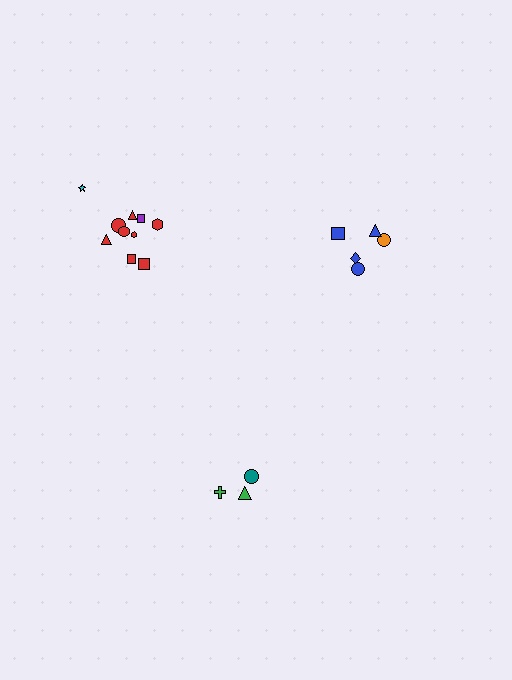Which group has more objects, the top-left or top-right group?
The top-left group.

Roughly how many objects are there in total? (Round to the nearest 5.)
Roughly 20 objects in total.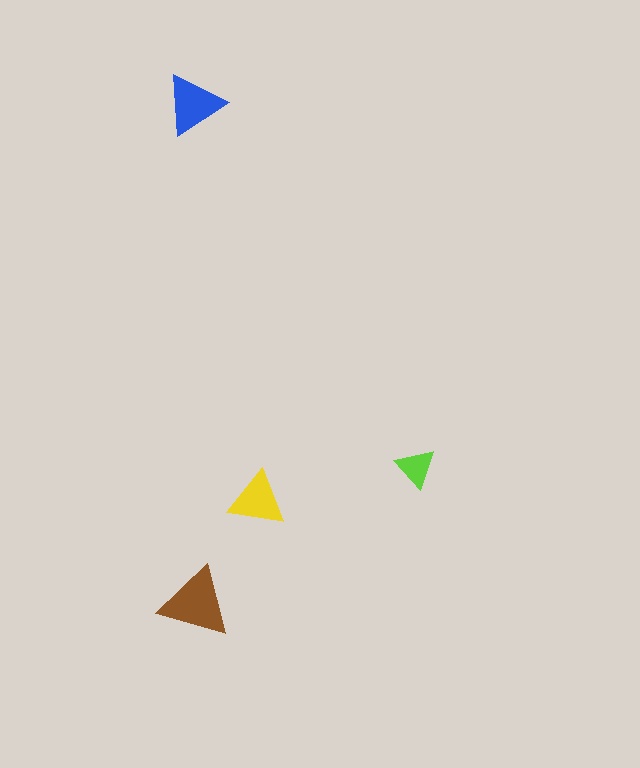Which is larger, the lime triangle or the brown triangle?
The brown one.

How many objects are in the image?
There are 4 objects in the image.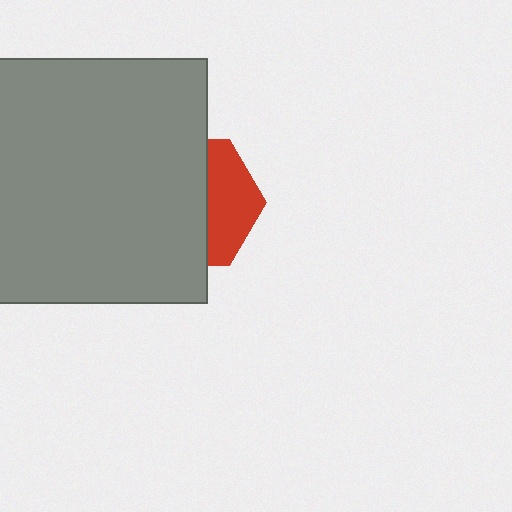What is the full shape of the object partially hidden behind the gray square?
The partially hidden object is a red hexagon.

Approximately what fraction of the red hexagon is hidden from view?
Roughly 63% of the red hexagon is hidden behind the gray square.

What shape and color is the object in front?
The object in front is a gray square.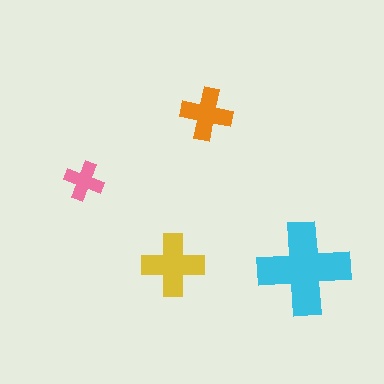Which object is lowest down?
The cyan cross is bottommost.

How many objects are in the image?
There are 4 objects in the image.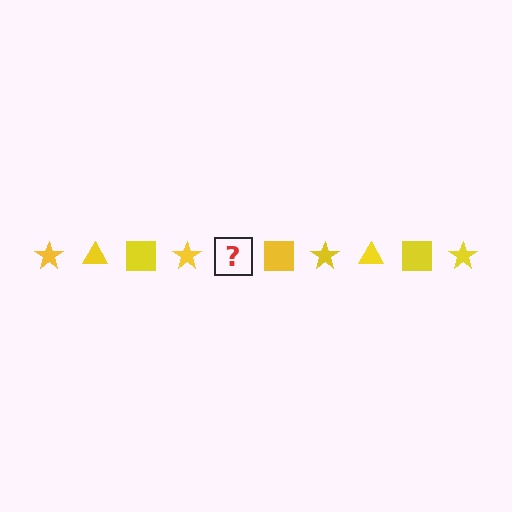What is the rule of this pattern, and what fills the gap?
The rule is that the pattern cycles through star, triangle, square shapes in yellow. The gap should be filled with a yellow triangle.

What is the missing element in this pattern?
The missing element is a yellow triangle.